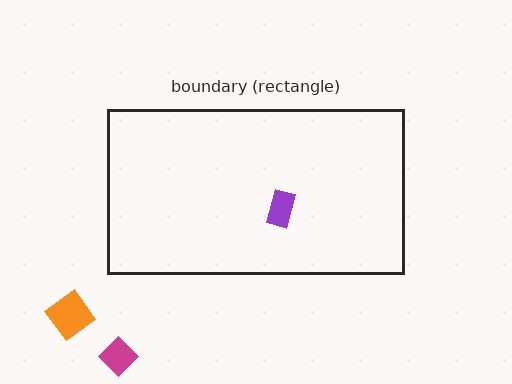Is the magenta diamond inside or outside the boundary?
Outside.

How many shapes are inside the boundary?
1 inside, 2 outside.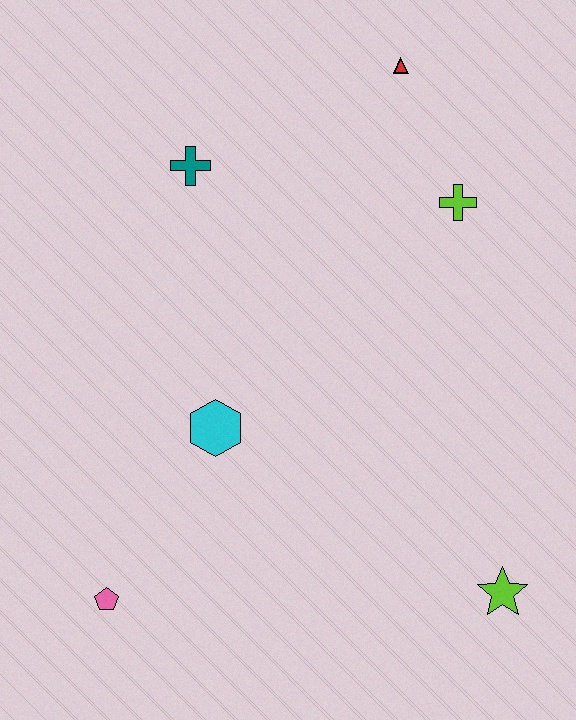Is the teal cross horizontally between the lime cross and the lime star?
No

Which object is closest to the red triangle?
The lime cross is closest to the red triangle.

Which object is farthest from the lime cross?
The pink pentagon is farthest from the lime cross.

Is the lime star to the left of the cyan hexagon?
No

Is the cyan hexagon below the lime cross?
Yes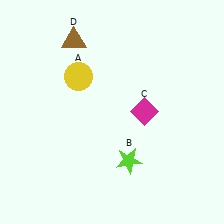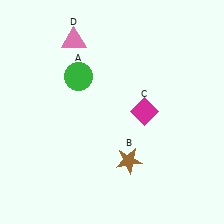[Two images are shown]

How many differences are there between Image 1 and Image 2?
There are 3 differences between the two images.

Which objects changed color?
A changed from yellow to green. B changed from lime to brown. D changed from brown to pink.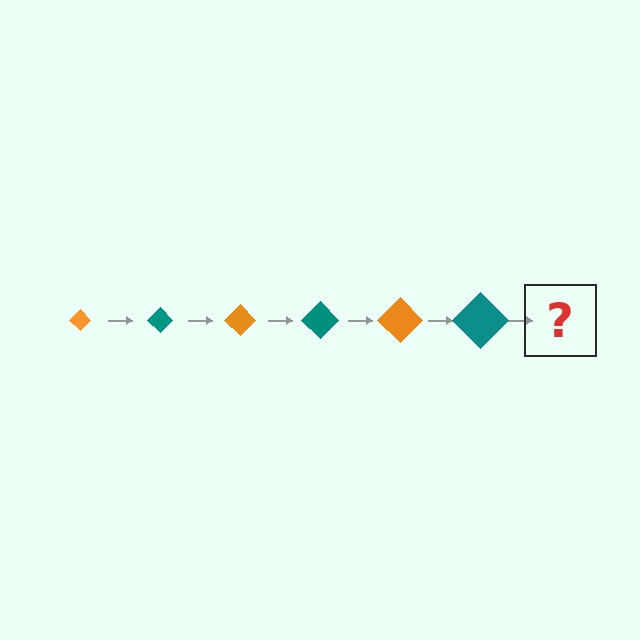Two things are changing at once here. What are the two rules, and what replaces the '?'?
The two rules are that the diamond grows larger each step and the color cycles through orange and teal. The '?' should be an orange diamond, larger than the previous one.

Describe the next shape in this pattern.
It should be an orange diamond, larger than the previous one.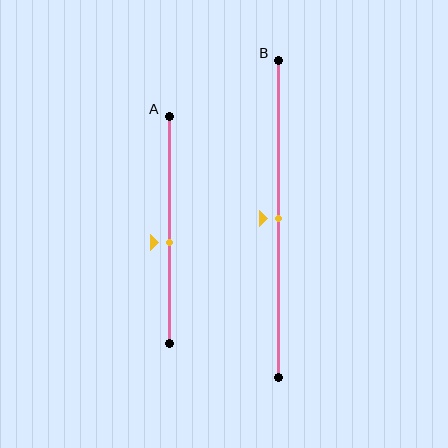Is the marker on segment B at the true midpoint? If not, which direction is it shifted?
Yes, the marker on segment B is at the true midpoint.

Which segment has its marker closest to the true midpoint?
Segment B has its marker closest to the true midpoint.